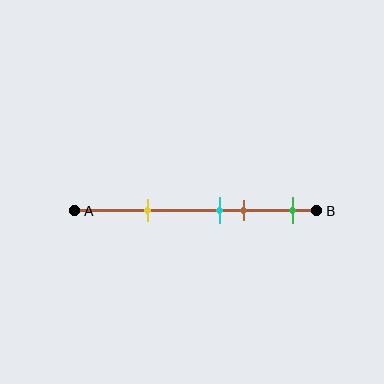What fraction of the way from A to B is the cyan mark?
The cyan mark is approximately 60% (0.6) of the way from A to B.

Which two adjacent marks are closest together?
The cyan and brown marks are the closest adjacent pair.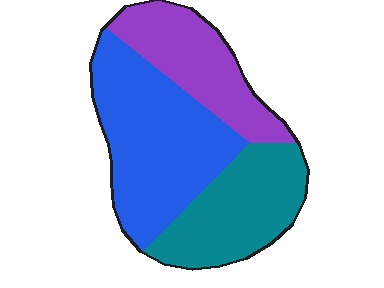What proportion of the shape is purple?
Purple takes up about one quarter (1/4) of the shape.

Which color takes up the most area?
Blue, at roughly 45%.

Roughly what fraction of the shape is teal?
Teal takes up about one third (1/3) of the shape.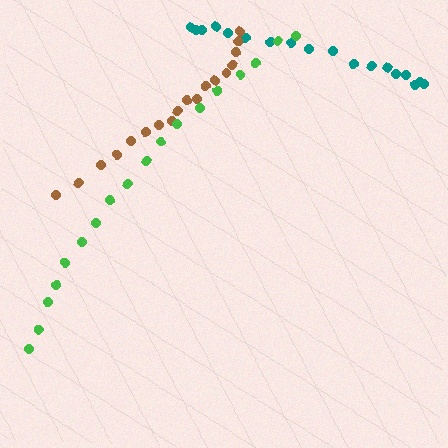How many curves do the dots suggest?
There are 3 distinct paths.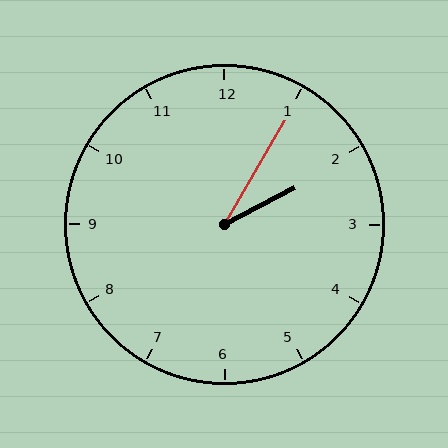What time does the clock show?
2:05.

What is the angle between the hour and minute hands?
Approximately 32 degrees.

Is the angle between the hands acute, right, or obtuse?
It is acute.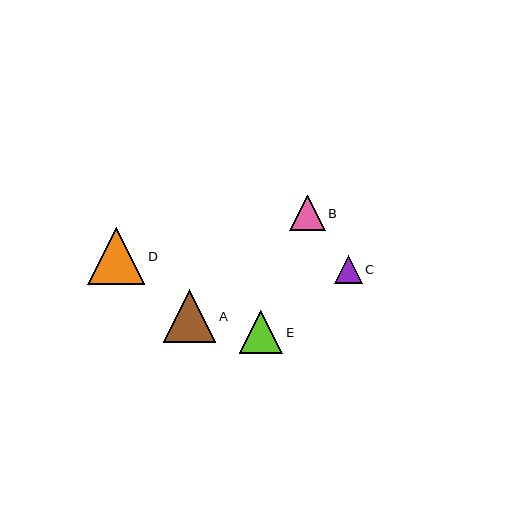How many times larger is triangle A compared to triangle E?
Triangle A is approximately 1.2 times the size of triangle E.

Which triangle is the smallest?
Triangle C is the smallest with a size of approximately 28 pixels.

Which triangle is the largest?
Triangle D is the largest with a size of approximately 57 pixels.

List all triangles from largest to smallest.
From largest to smallest: D, A, E, B, C.